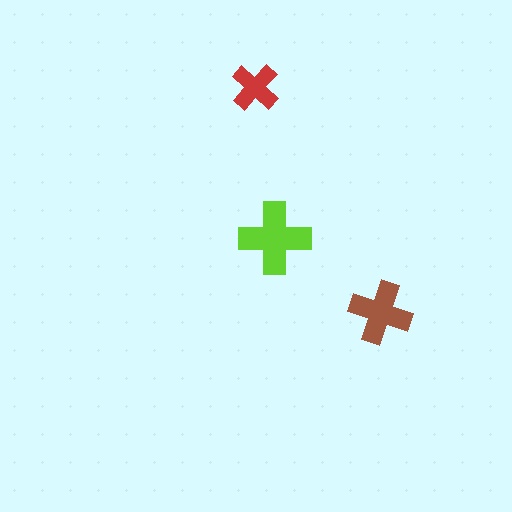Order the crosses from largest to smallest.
the lime one, the brown one, the red one.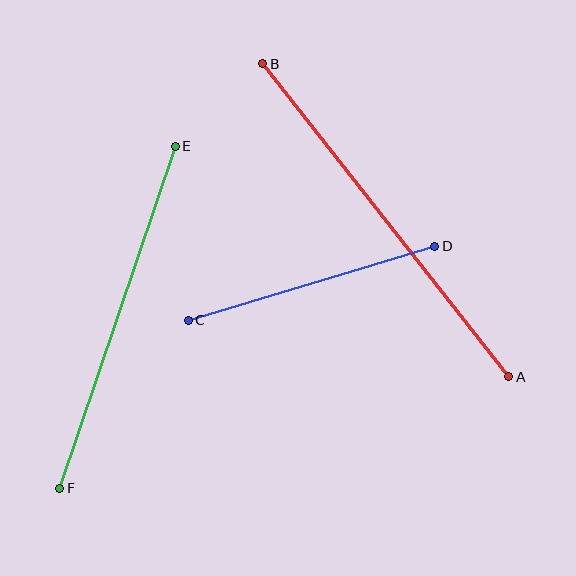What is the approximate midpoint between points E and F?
The midpoint is at approximately (117, 317) pixels.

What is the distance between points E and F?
The distance is approximately 361 pixels.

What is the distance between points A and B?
The distance is approximately 398 pixels.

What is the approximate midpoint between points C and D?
The midpoint is at approximately (311, 283) pixels.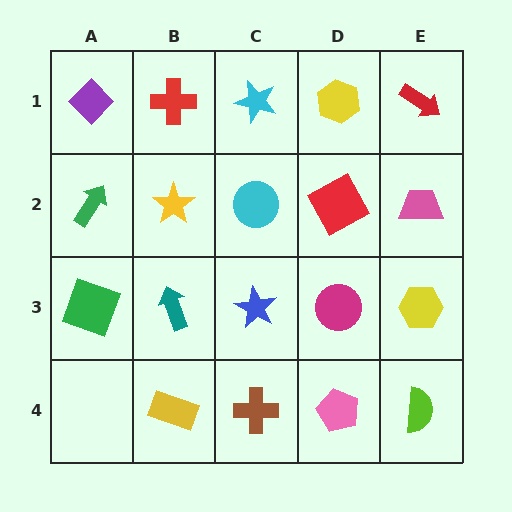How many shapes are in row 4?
4 shapes.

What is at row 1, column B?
A red cross.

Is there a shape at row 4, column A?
No, that cell is empty.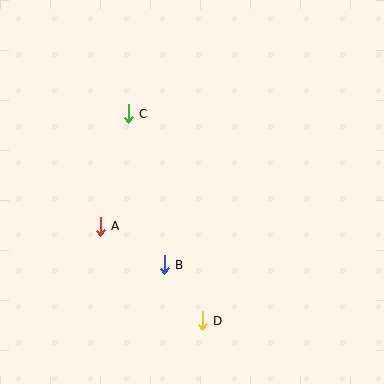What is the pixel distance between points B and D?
The distance between B and D is 67 pixels.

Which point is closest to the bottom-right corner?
Point D is closest to the bottom-right corner.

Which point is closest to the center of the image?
Point B at (164, 265) is closest to the center.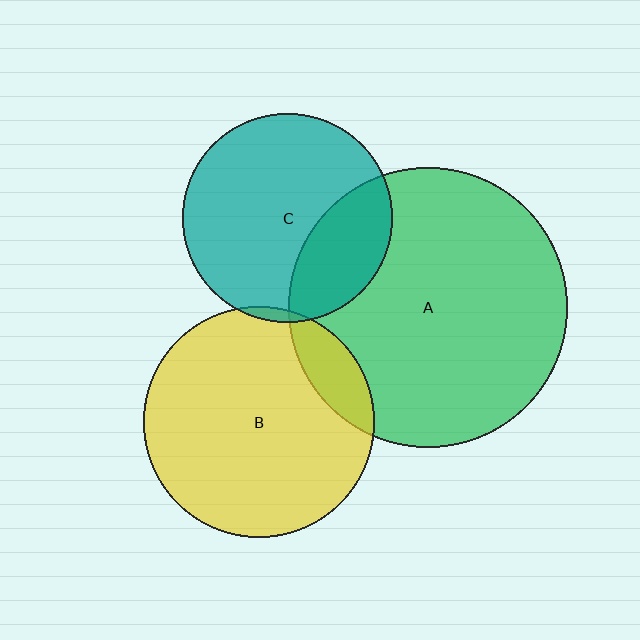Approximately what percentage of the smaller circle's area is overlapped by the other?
Approximately 15%.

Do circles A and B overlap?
Yes.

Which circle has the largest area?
Circle A (green).